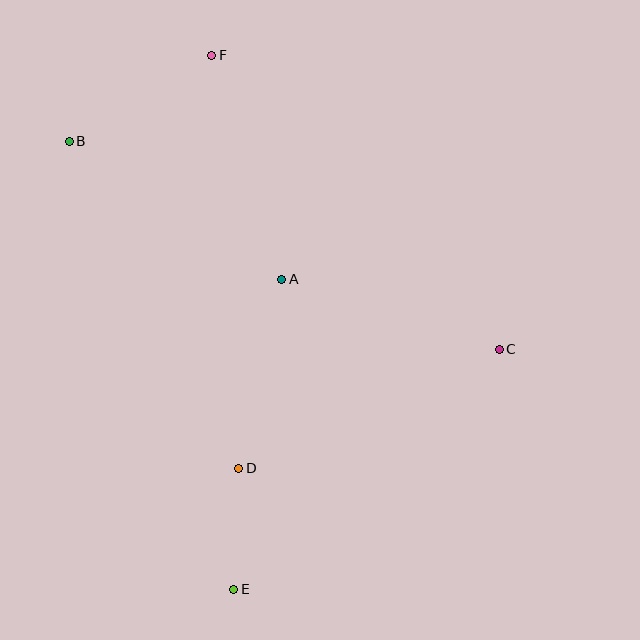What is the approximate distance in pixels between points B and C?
The distance between B and C is approximately 478 pixels.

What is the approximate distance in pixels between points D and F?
The distance between D and F is approximately 414 pixels.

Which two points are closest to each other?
Points D and E are closest to each other.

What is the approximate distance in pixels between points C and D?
The distance between C and D is approximately 286 pixels.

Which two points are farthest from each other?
Points E and F are farthest from each other.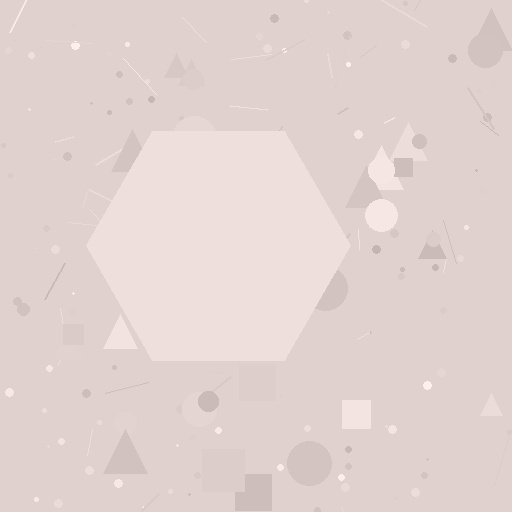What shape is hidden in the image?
A hexagon is hidden in the image.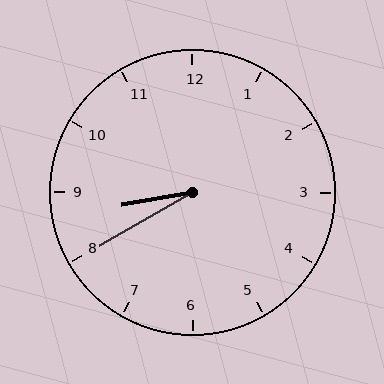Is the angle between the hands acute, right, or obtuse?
It is acute.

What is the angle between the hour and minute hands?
Approximately 20 degrees.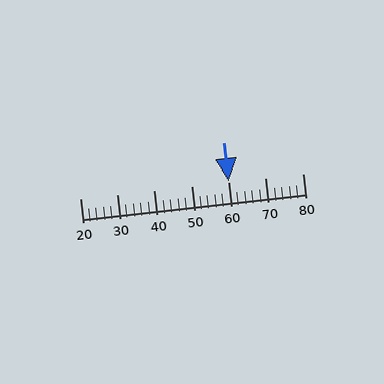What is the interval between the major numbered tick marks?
The major tick marks are spaced 10 units apart.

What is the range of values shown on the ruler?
The ruler shows values from 20 to 80.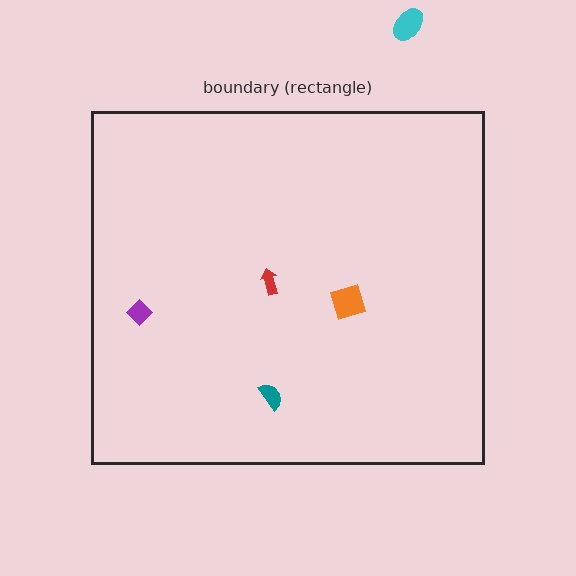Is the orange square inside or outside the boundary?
Inside.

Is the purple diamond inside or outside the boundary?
Inside.